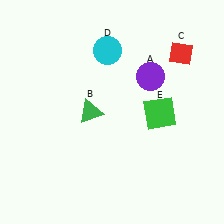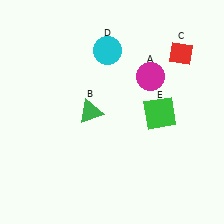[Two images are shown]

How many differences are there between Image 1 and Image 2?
There is 1 difference between the two images.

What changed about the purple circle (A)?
In Image 1, A is purple. In Image 2, it changed to magenta.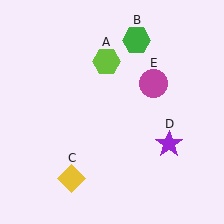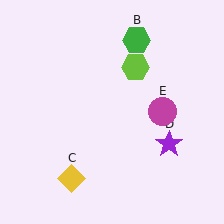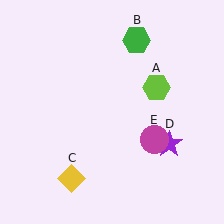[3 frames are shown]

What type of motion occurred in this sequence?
The lime hexagon (object A), magenta circle (object E) rotated clockwise around the center of the scene.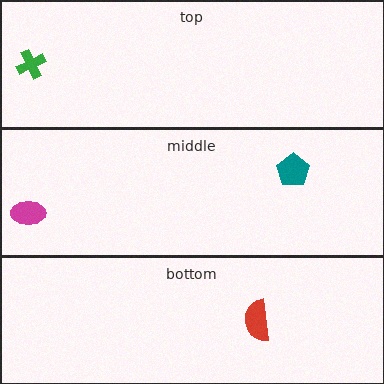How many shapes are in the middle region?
2.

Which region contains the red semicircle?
The bottom region.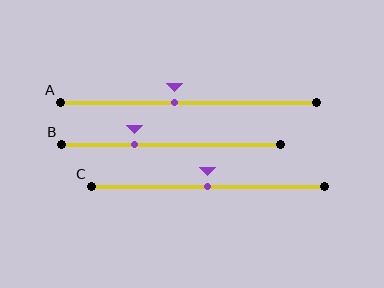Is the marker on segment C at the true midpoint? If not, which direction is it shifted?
Yes, the marker on segment C is at the true midpoint.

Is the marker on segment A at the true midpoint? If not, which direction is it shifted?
No, the marker on segment A is shifted to the left by about 5% of the segment length.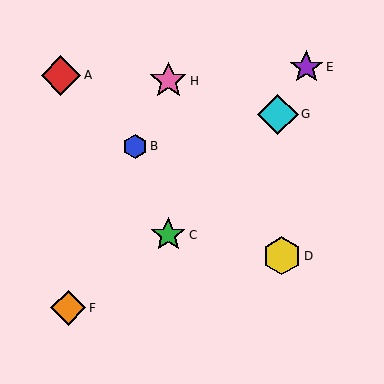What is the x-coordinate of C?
Object C is at x≈168.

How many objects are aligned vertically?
2 objects (C, H) are aligned vertically.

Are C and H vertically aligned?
Yes, both are at x≈168.